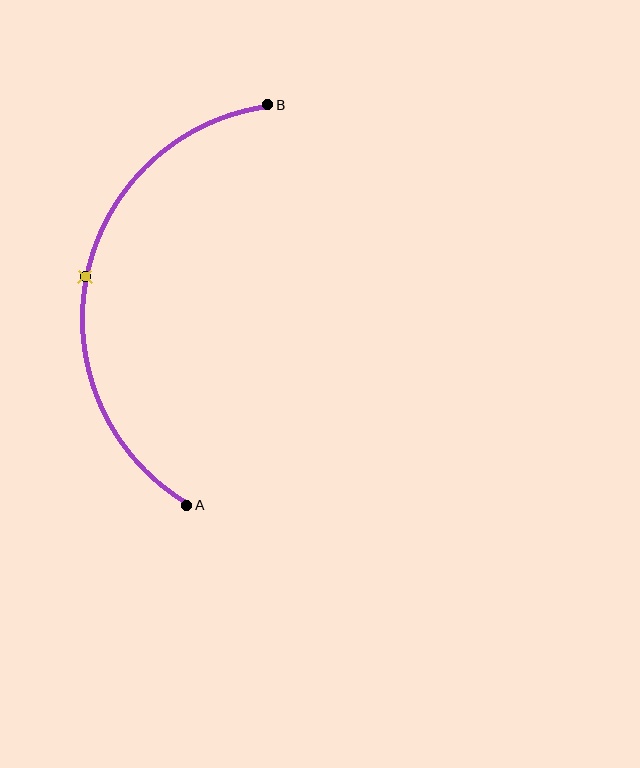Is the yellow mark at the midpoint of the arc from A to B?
Yes. The yellow mark lies on the arc at equal arc-length from both A and B — it is the arc midpoint.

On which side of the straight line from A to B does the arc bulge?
The arc bulges to the left of the straight line connecting A and B.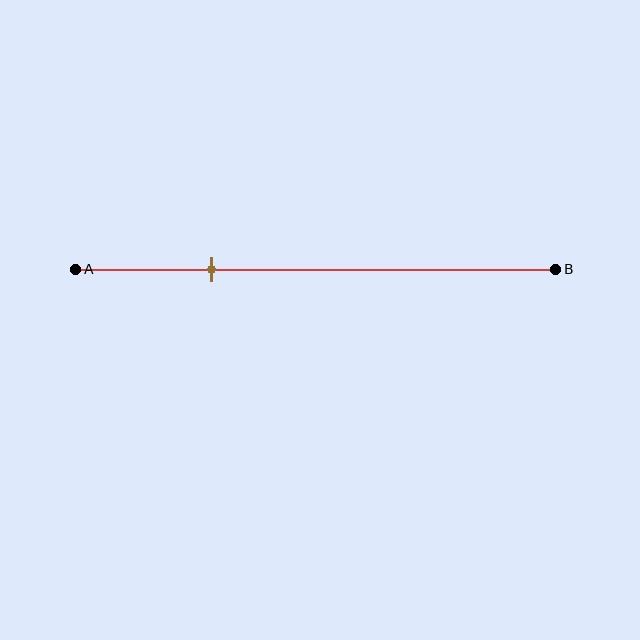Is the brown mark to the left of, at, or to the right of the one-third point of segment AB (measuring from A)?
The brown mark is to the left of the one-third point of segment AB.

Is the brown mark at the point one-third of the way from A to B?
No, the mark is at about 30% from A, not at the 33% one-third point.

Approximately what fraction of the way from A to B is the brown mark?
The brown mark is approximately 30% of the way from A to B.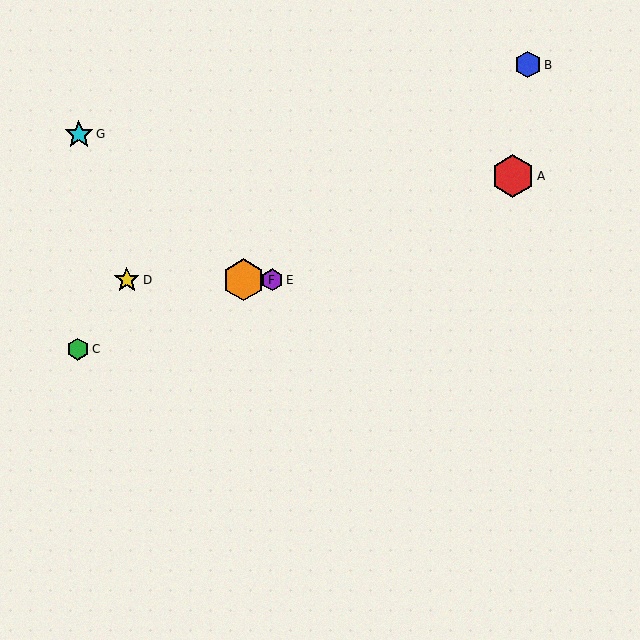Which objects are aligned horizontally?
Objects D, E, F are aligned horizontally.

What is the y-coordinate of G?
Object G is at y≈134.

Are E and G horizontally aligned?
No, E is at y≈280 and G is at y≈134.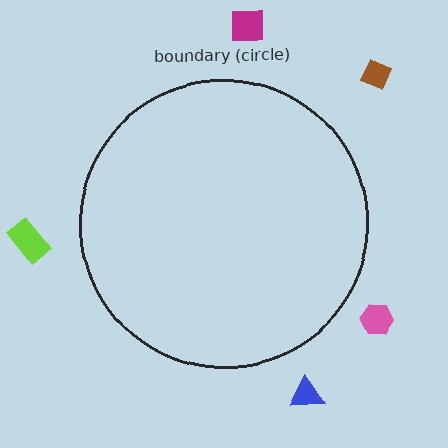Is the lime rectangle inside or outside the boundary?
Outside.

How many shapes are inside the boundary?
0 inside, 5 outside.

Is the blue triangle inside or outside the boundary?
Outside.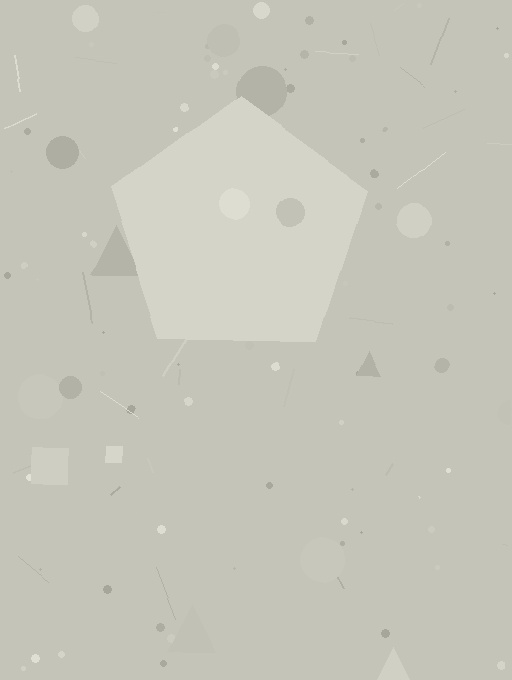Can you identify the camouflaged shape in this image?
The camouflaged shape is a pentagon.